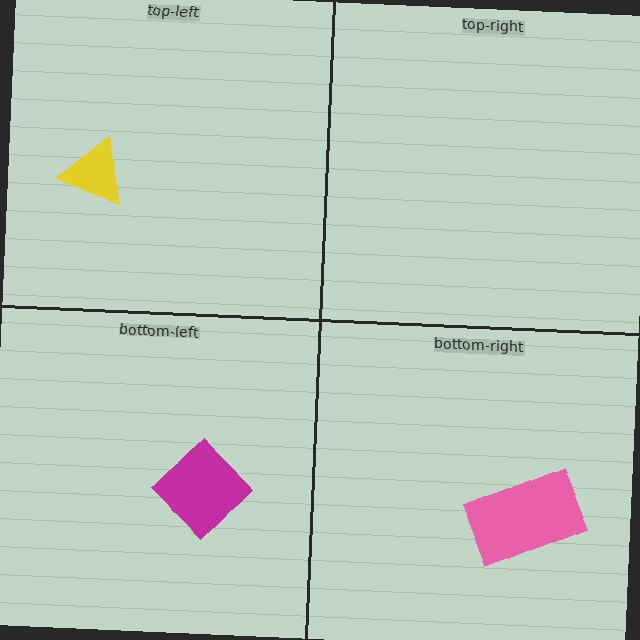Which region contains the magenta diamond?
The bottom-left region.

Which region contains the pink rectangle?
The bottom-right region.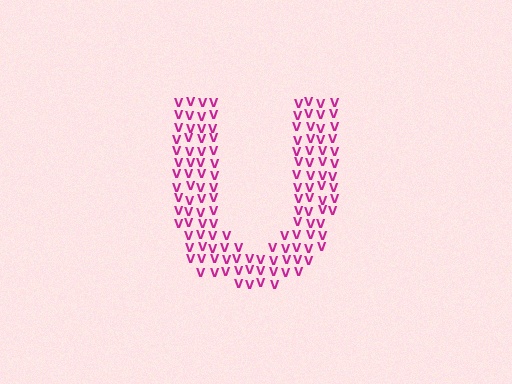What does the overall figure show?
The overall figure shows the letter U.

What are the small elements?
The small elements are letter V's.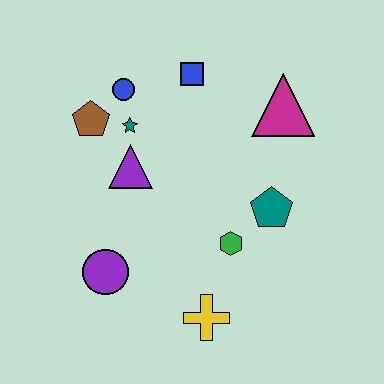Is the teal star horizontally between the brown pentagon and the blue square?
Yes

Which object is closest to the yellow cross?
The green hexagon is closest to the yellow cross.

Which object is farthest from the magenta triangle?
The purple circle is farthest from the magenta triangle.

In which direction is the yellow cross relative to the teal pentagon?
The yellow cross is below the teal pentagon.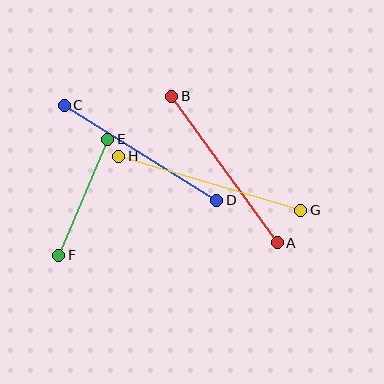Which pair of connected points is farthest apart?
Points G and H are farthest apart.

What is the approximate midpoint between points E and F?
The midpoint is at approximately (83, 197) pixels.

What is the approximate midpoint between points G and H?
The midpoint is at approximately (210, 183) pixels.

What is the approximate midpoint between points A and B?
The midpoint is at approximately (224, 169) pixels.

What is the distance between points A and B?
The distance is approximately 180 pixels.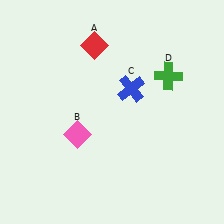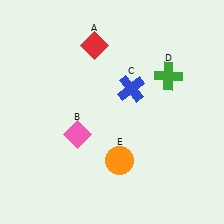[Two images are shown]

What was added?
An orange circle (E) was added in Image 2.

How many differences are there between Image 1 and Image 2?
There is 1 difference between the two images.